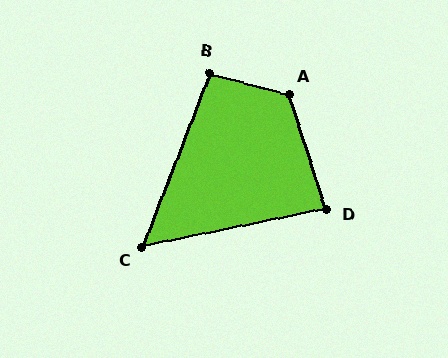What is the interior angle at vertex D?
Approximately 84 degrees (acute).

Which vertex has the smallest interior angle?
C, at approximately 57 degrees.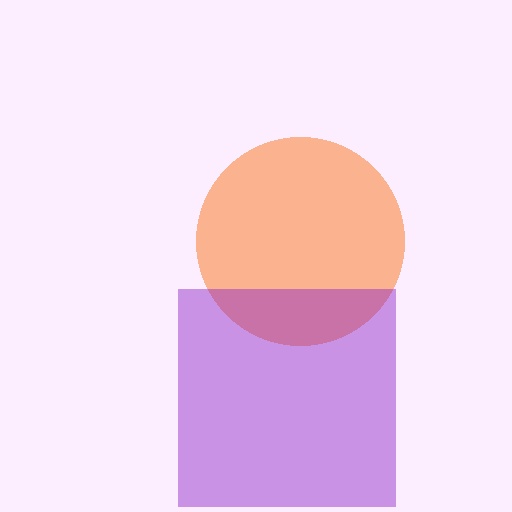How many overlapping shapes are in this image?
There are 2 overlapping shapes in the image.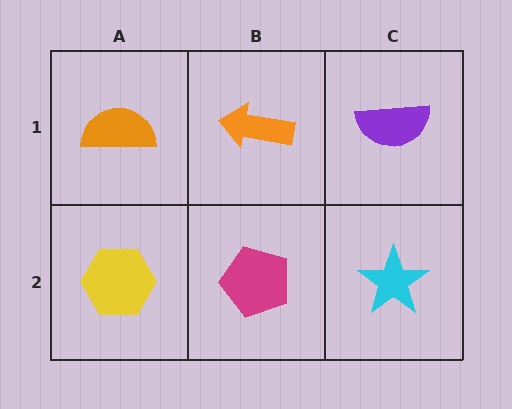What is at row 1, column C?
A purple semicircle.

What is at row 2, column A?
A yellow hexagon.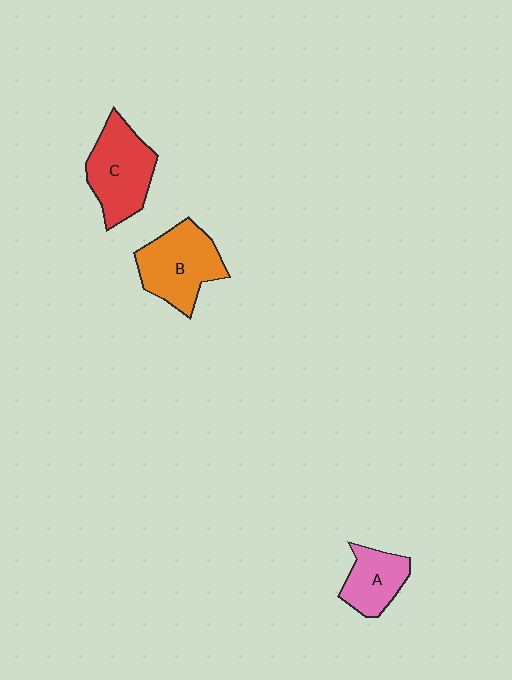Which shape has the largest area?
Shape B (orange).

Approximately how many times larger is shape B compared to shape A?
Approximately 1.6 times.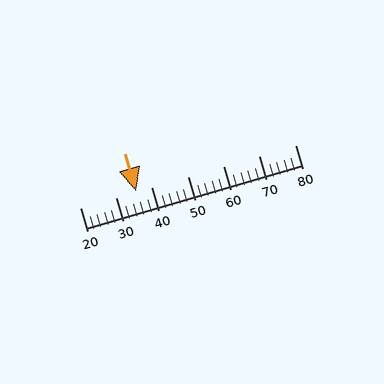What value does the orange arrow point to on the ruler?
The orange arrow points to approximately 36.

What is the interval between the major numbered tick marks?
The major tick marks are spaced 10 units apart.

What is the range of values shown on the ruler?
The ruler shows values from 20 to 80.